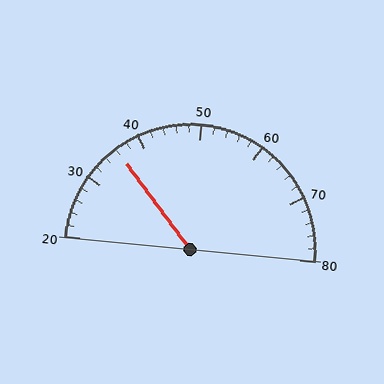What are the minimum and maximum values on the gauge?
The gauge ranges from 20 to 80.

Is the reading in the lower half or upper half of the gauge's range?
The reading is in the lower half of the range (20 to 80).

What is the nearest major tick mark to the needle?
The nearest major tick mark is 40.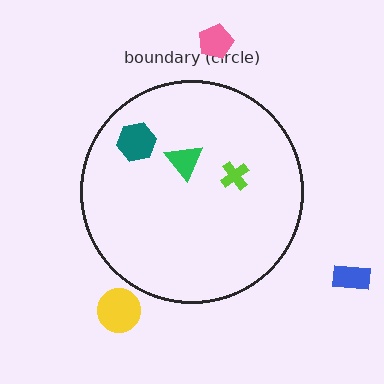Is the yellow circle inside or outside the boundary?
Outside.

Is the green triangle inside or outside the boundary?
Inside.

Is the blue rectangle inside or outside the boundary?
Outside.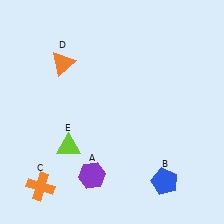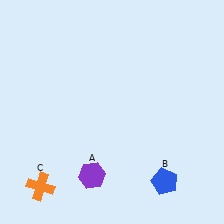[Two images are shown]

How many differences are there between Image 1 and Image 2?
There are 2 differences between the two images.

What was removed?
The orange triangle (D), the lime triangle (E) were removed in Image 2.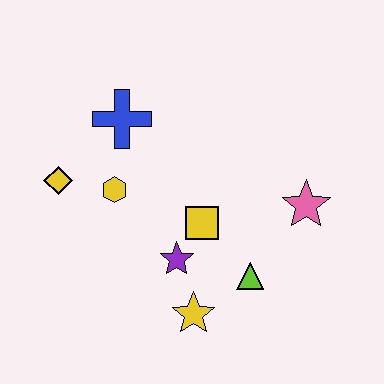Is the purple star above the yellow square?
No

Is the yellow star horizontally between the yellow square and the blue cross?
Yes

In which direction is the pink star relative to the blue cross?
The pink star is to the right of the blue cross.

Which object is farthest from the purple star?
The blue cross is farthest from the purple star.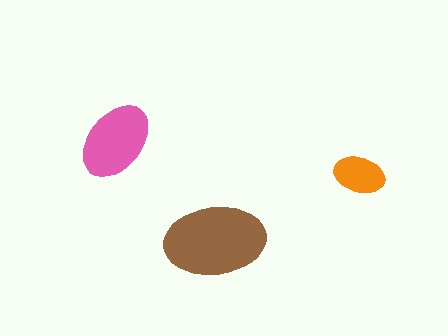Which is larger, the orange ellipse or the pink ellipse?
The pink one.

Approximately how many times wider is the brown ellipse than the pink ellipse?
About 1.5 times wider.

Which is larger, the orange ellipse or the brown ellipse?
The brown one.